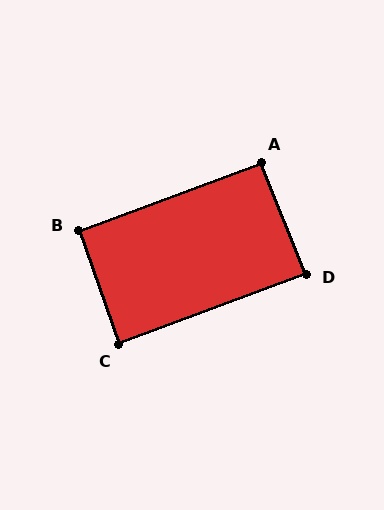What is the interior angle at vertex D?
Approximately 89 degrees (approximately right).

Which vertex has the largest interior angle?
A, at approximately 91 degrees.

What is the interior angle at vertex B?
Approximately 91 degrees (approximately right).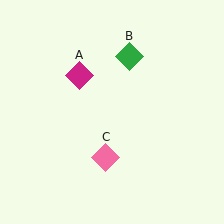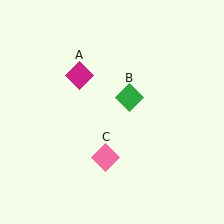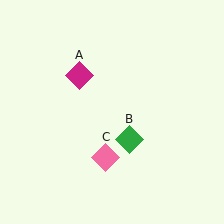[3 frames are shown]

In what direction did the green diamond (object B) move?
The green diamond (object B) moved down.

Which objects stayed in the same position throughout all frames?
Magenta diamond (object A) and pink diamond (object C) remained stationary.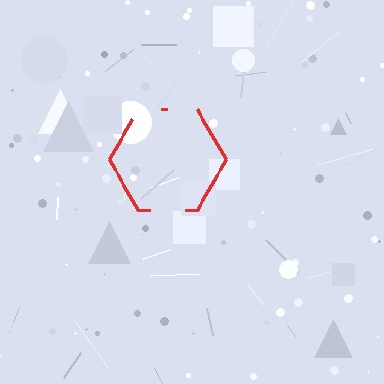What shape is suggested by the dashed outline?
The dashed outline suggests a hexagon.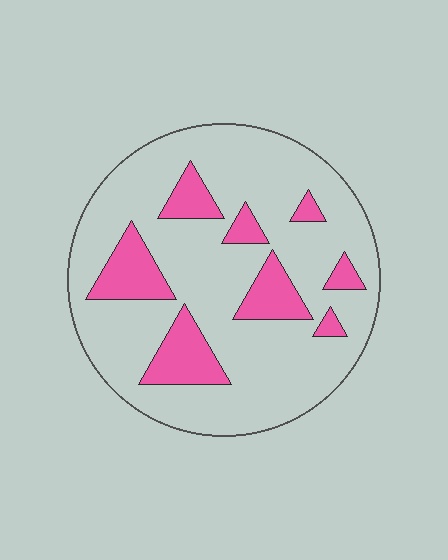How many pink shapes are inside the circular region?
8.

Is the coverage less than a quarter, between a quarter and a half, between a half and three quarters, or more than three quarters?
Less than a quarter.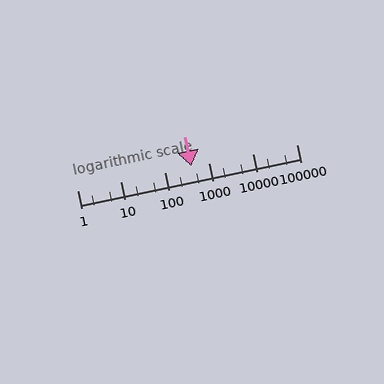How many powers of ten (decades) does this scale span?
The scale spans 5 decades, from 1 to 100000.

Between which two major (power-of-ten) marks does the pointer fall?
The pointer is between 100 and 1000.